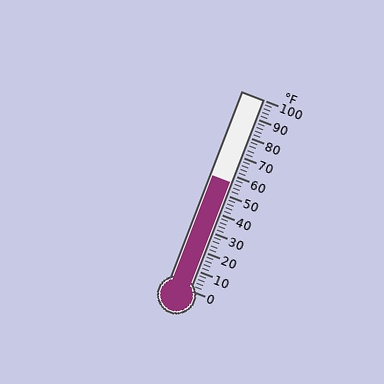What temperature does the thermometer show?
The thermometer shows approximately 56°F.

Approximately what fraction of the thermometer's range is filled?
The thermometer is filled to approximately 55% of its range.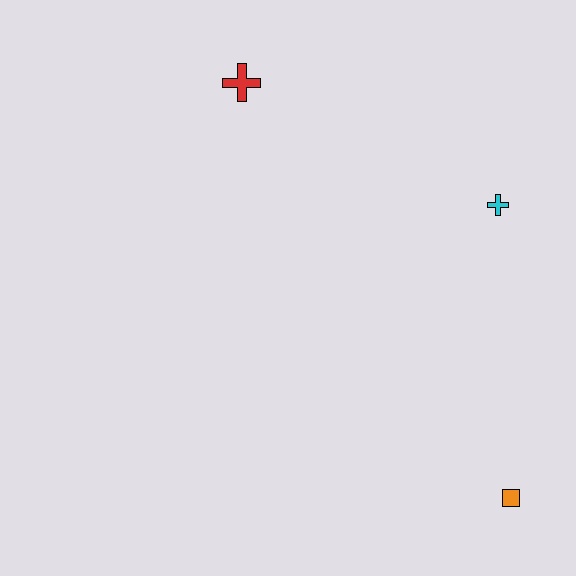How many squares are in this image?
There is 1 square.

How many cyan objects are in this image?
There is 1 cyan object.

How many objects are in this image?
There are 3 objects.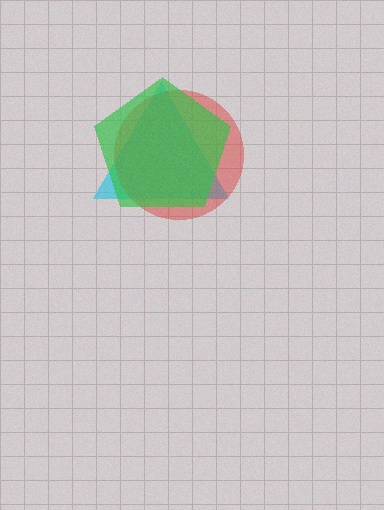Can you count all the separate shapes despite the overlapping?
Yes, there are 3 separate shapes.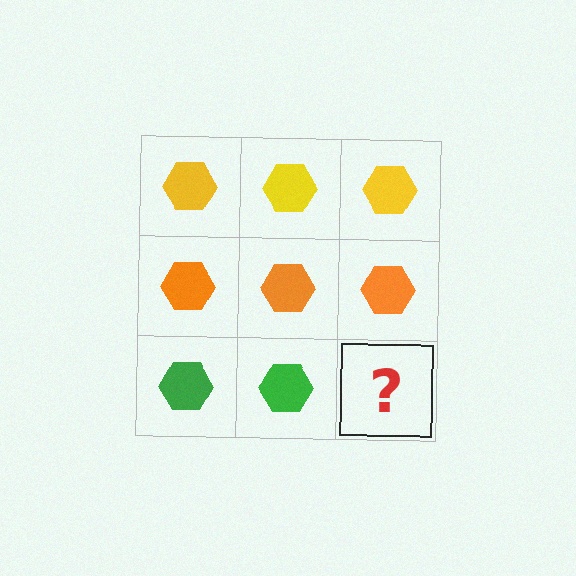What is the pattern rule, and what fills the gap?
The rule is that each row has a consistent color. The gap should be filled with a green hexagon.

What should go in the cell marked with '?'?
The missing cell should contain a green hexagon.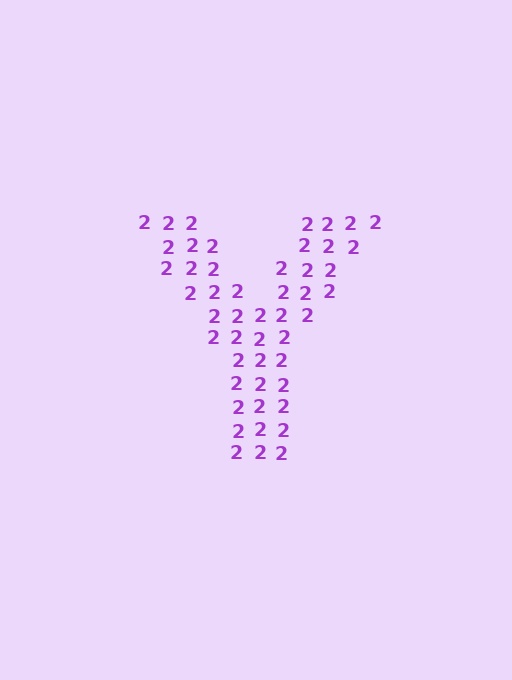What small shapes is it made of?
It is made of small digit 2's.